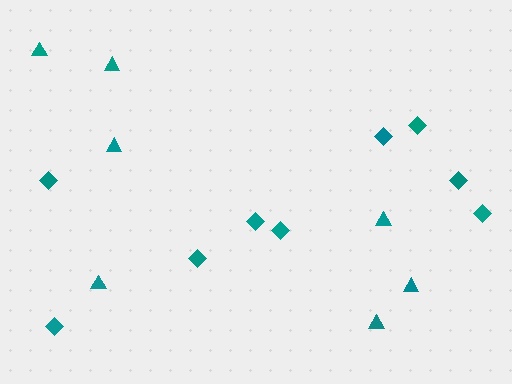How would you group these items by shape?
There are 2 groups: one group of triangles (7) and one group of diamonds (9).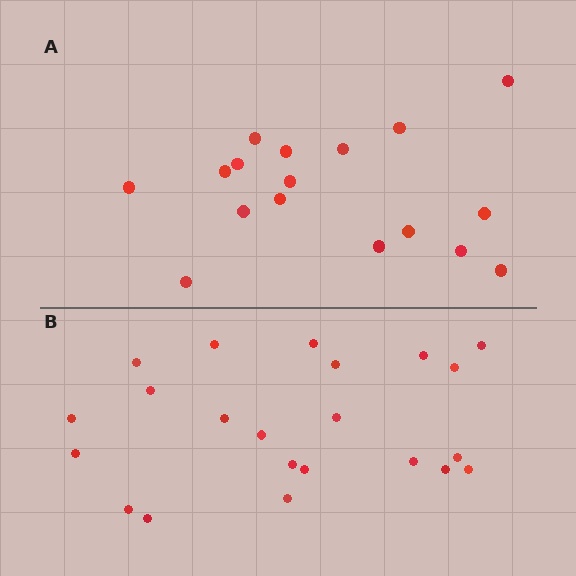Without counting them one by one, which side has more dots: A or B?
Region B (the bottom region) has more dots.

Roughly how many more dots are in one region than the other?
Region B has about 5 more dots than region A.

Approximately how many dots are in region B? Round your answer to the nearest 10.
About 20 dots. (The exact count is 22, which rounds to 20.)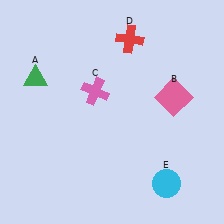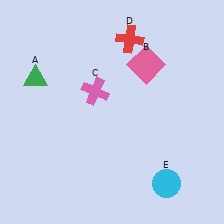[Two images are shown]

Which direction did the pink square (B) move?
The pink square (B) moved up.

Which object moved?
The pink square (B) moved up.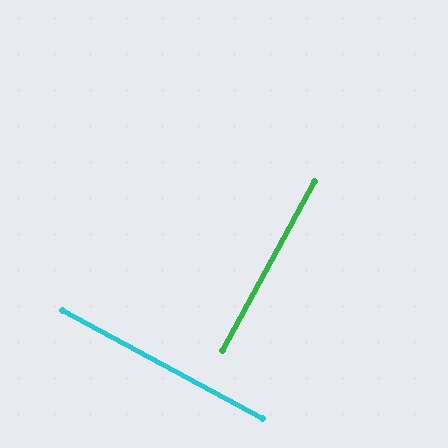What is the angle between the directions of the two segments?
Approximately 90 degrees.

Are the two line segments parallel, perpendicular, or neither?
Perpendicular — they meet at approximately 90°.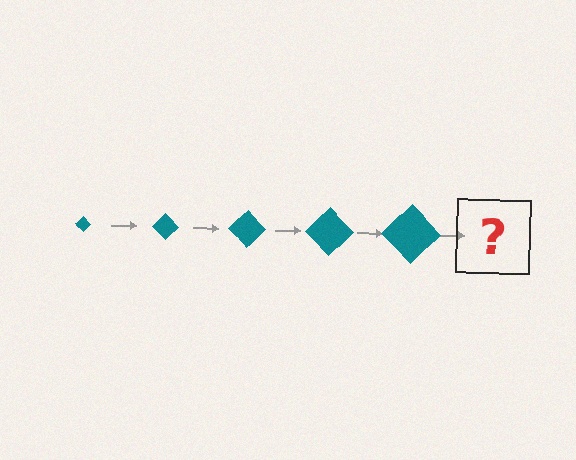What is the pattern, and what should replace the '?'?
The pattern is that the diamond gets progressively larger each step. The '?' should be a teal diamond, larger than the previous one.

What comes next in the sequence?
The next element should be a teal diamond, larger than the previous one.